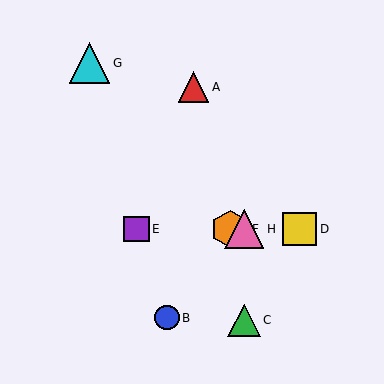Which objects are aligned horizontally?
Objects D, E, F, H are aligned horizontally.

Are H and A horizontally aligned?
No, H is at y≈229 and A is at y≈87.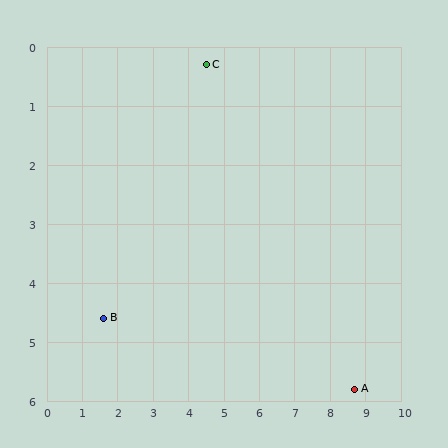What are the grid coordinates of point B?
Point B is at approximately (1.6, 4.6).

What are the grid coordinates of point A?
Point A is at approximately (8.7, 5.8).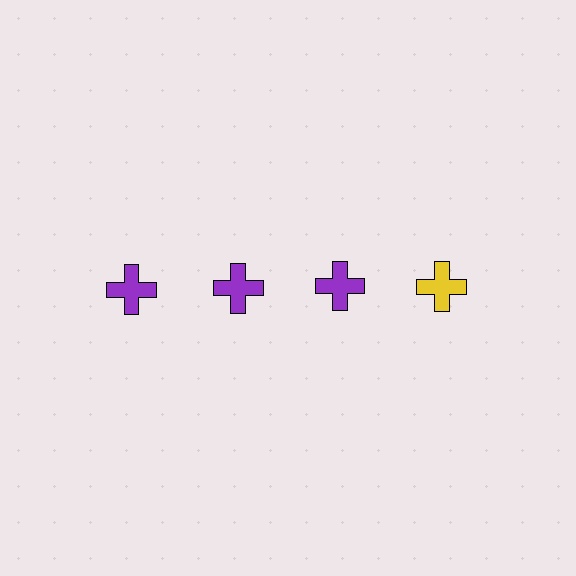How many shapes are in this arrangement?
There are 4 shapes arranged in a grid pattern.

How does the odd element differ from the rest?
It has a different color: yellow instead of purple.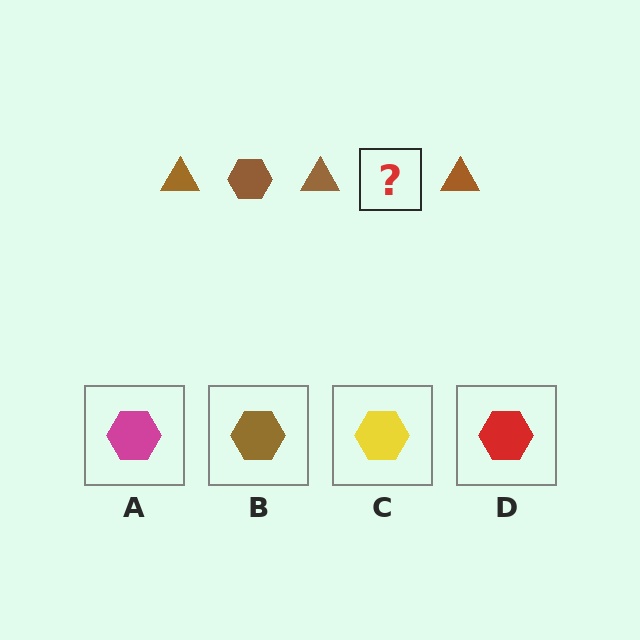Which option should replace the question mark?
Option B.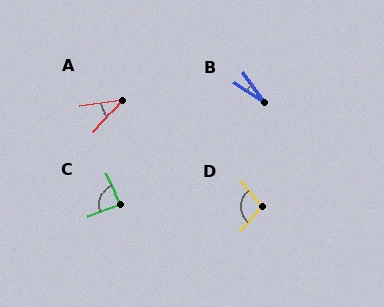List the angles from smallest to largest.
B (20°), A (40°), C (84°), D (96°).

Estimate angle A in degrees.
Approximately 40 degrees.